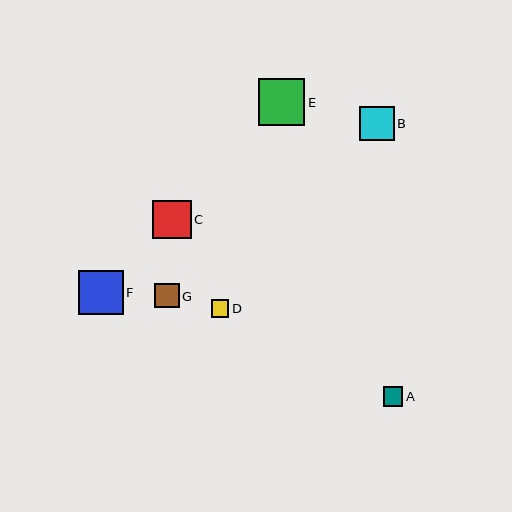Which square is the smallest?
Square D is the smallest with a size of approximately 17 pixels.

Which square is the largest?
Square E is the largest with a size of approximately 46 pixels.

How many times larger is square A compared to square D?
Square A is approximately 1.1 times the size of square D.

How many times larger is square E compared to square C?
Square E is approximately 1.2 times the size of square C.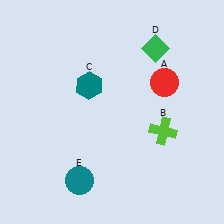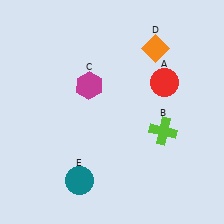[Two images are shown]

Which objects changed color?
C changed from teal to magenta. D changed from green to orange.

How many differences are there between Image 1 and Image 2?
There are 2 differences between the two images.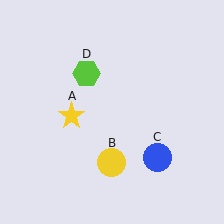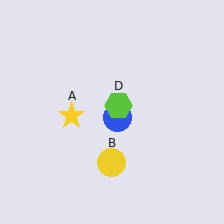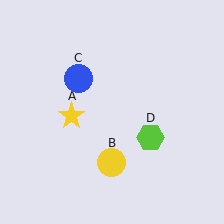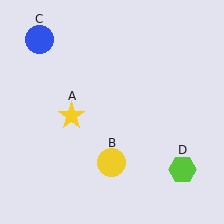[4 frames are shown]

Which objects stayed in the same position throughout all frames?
Yellow star (object A) and yellow circle (object B) remained stationary.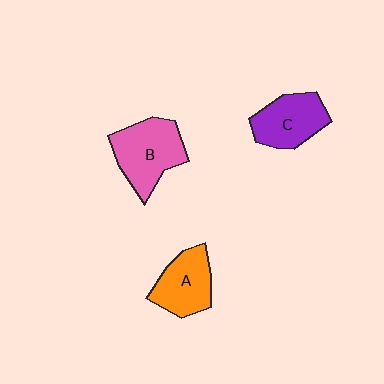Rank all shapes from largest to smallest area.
From largest to smallest: B (pink), C (purple), A (orange).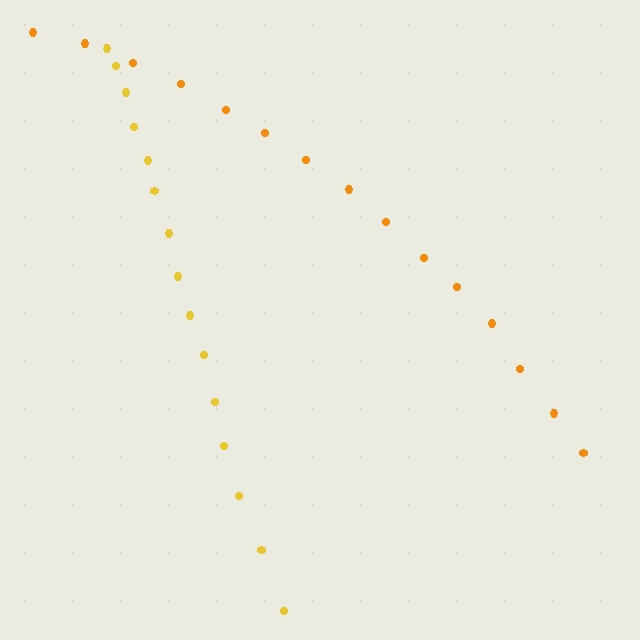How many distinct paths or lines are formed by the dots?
There are 2 distinct paths.